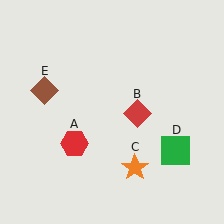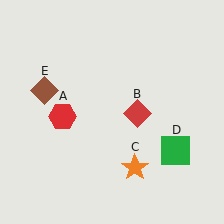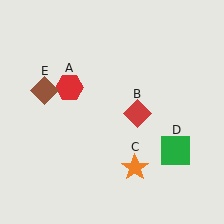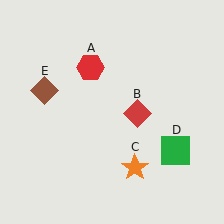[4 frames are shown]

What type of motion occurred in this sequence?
The red hexagon (object A) rotated clockwise around the center of the scene.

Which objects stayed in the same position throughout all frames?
Red diamond (object B) and orange star (object C) and green square (object D) and brown diamond (object E) remained stationary.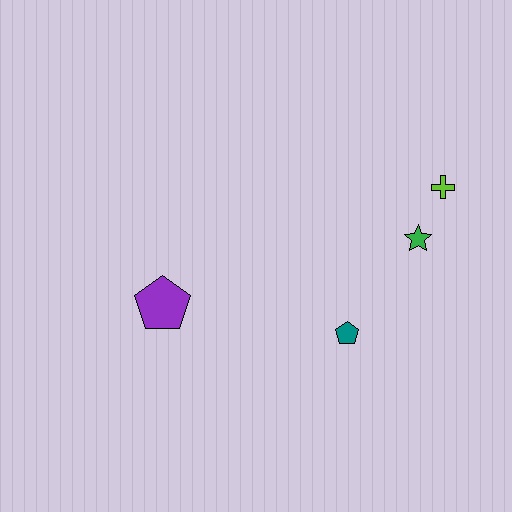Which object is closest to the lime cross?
The green star is closest to the lime cross.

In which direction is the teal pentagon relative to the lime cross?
The teal pentagon is below the lime cross.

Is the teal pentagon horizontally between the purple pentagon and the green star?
Yes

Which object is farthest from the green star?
The purple pentagon is farthest from the green star.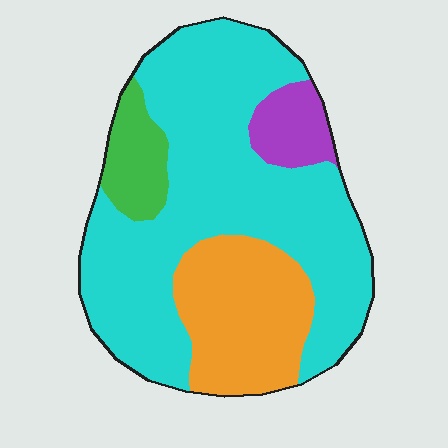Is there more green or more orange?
Orange.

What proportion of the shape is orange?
Orange takes up about one fifth (1/5) of the shape.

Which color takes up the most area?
Cyan, at roughly 65%.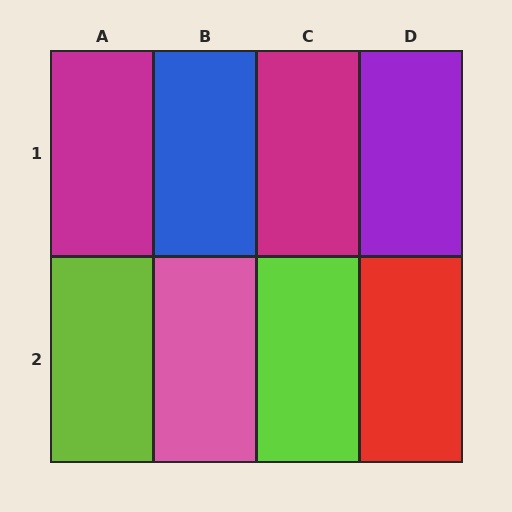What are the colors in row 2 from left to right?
Lime, pink, lime, red.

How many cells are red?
1 cell is red.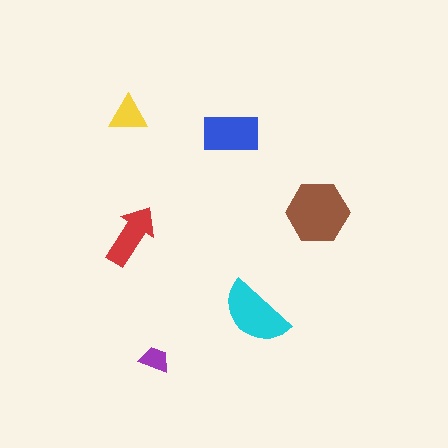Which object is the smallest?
The purple trapezoid.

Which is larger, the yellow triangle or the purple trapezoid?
The yellow triangle.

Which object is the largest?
The brown hexagon.